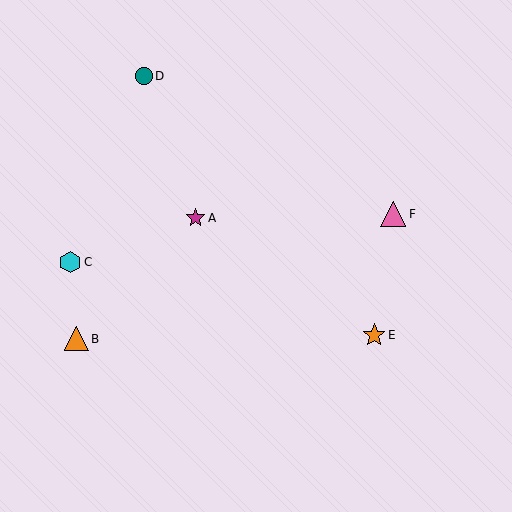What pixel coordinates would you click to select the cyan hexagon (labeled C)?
Click at (70, 262) to select the cyan hexagon C.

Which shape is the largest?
The pink triangle (labeled F) is the largest.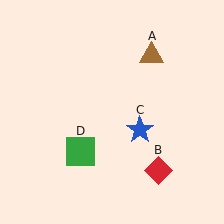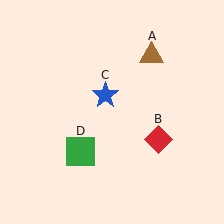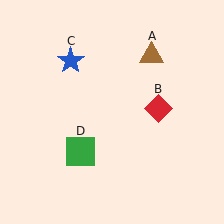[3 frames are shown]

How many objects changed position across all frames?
2 objects changed position: red diamond (object B), blue star (object C).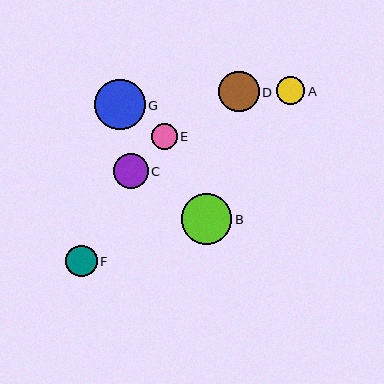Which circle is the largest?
Circle B is the largest with a size of approximately 51 pixels.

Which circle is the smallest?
Circle E is the smallest with a size of approximately 26 pixels.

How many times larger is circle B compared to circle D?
Circle B is approximately 1.3 times the size of circle D.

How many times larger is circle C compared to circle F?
Circle C is approximately 1.1 times the size of circle F.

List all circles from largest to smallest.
From largest to smallest: B, G, D, C, F, A, E.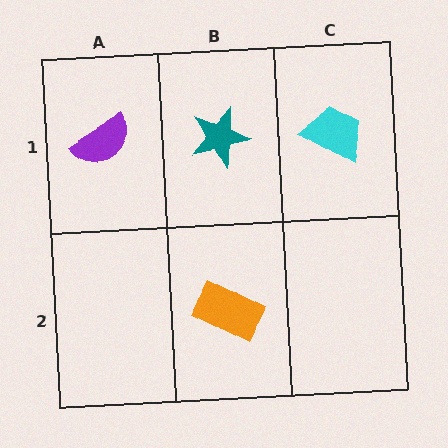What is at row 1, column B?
A teal star.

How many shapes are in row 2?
1 shape.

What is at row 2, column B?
An orange rectangle.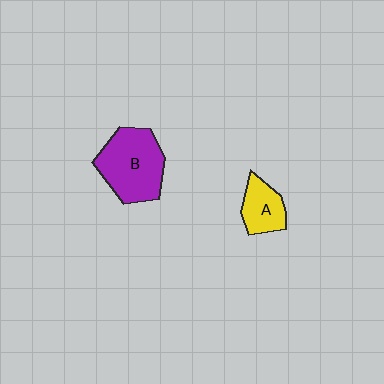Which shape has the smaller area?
Shape A (yellow).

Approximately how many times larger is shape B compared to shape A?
Approximately 2.0 times.